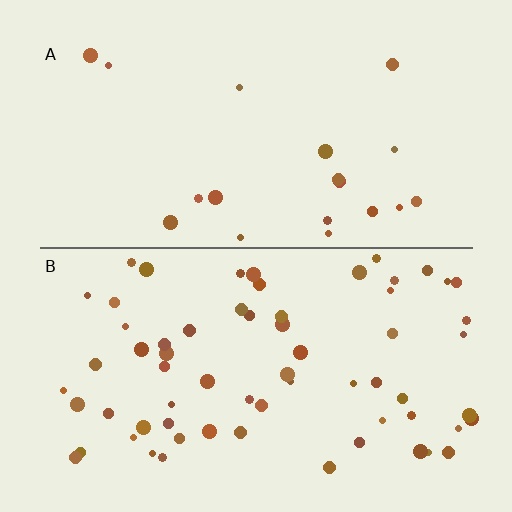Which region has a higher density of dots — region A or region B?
B (the bottom).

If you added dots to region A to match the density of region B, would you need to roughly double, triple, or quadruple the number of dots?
Approximately triple.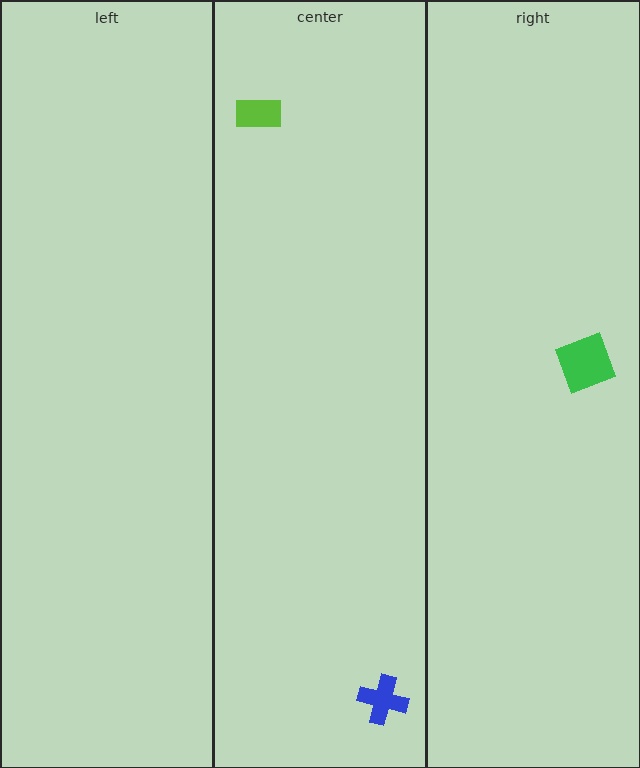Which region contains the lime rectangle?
The center region.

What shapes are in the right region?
The green square.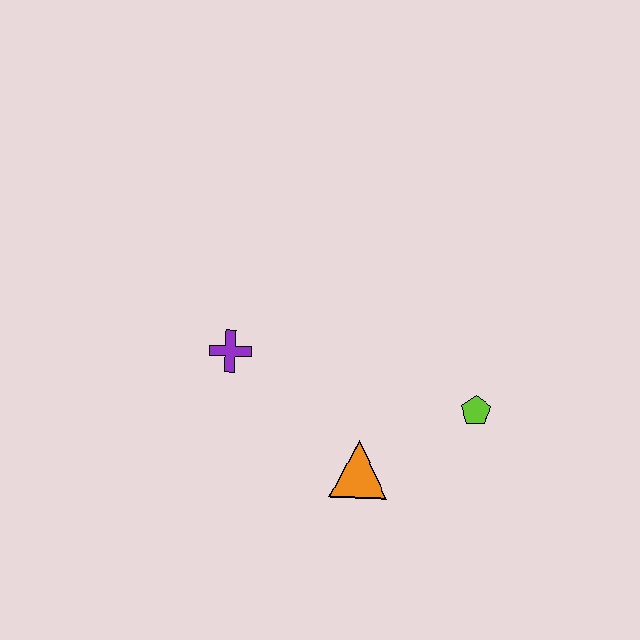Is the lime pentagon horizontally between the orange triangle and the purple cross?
No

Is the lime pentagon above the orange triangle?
Yes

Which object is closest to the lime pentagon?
The orange triangle is closest to the lime pentagon.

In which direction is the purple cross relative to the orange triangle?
The purple cross is to the left of the orange triangle.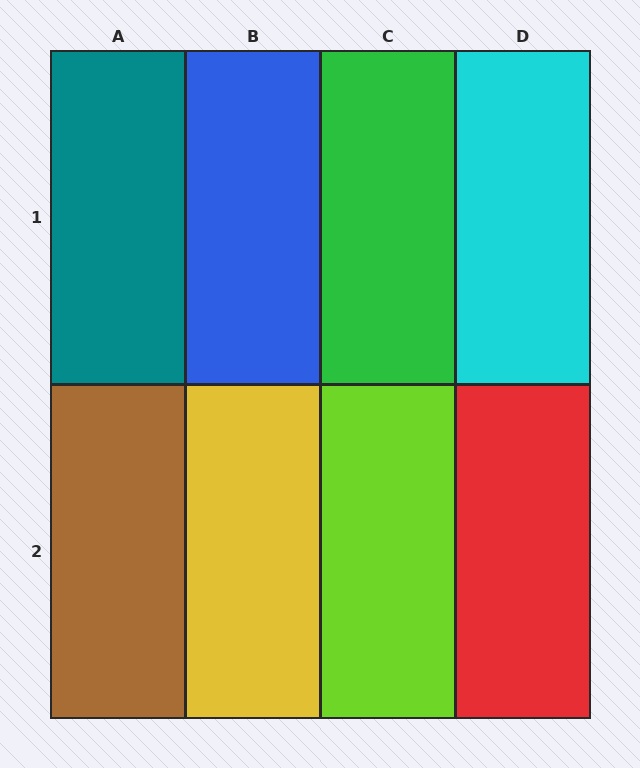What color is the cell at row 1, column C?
Green.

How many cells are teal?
1 cell is teal.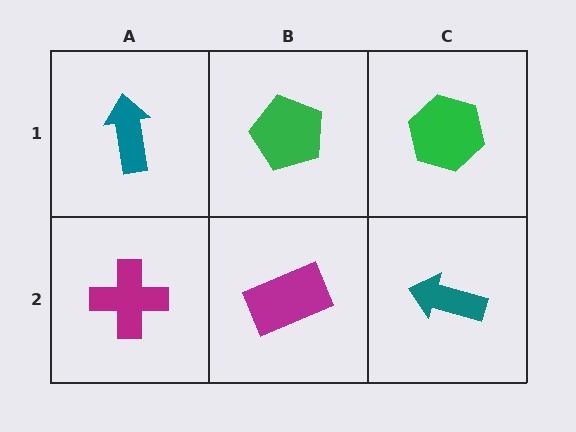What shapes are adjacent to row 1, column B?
A magenta rectangle (row 2, column B), a teal arrow (row 1, column A), a green hexagon (row 1, column C).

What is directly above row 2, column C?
A green hexagon.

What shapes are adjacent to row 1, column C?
A teal arrow (row 2, column C), a green pentagon (row 1, column B).